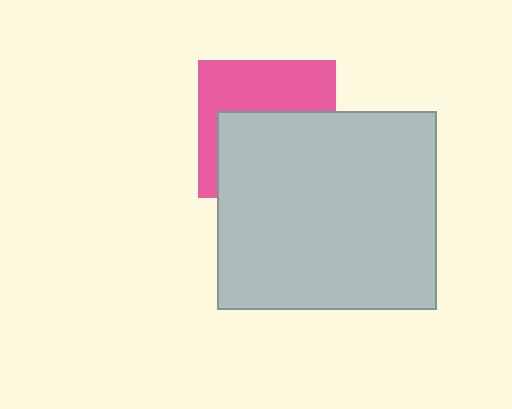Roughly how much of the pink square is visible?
About half of it is visible (roughly 47%).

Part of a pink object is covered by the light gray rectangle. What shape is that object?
It is a square.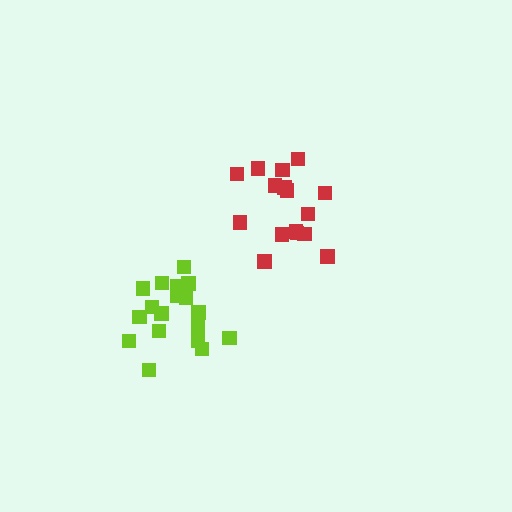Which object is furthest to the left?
The lime cluster is leftmost.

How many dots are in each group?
Group 1: 18 dots, Group 2: 16 dots (34 total).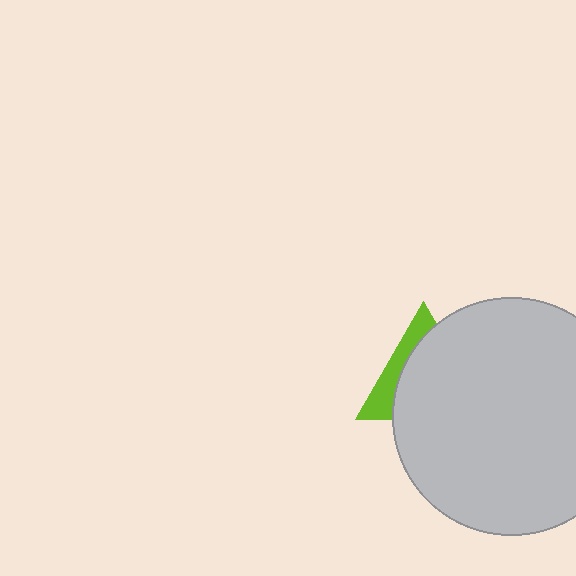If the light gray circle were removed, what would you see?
You would see the complete lime triangle.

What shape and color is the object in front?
The object in front is a light gray circle.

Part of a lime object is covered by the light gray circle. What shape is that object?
It is a triangle.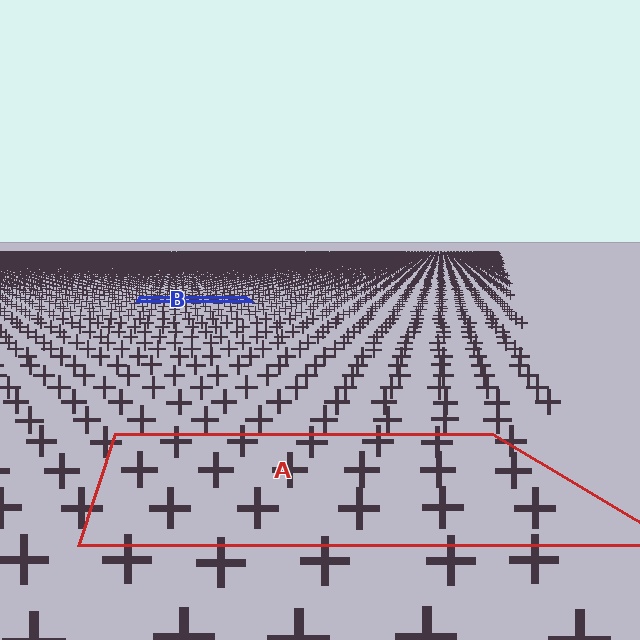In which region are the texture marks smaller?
The texture marks are smaller in region B, because it is farther away.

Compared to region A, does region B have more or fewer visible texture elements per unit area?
Region B has more texture elements per unit area — they are packed more densely because it is farther away.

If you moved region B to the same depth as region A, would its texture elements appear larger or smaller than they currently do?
They would appear larger. At a closer depth, the same texture elements are projected at a bigger on-screen size.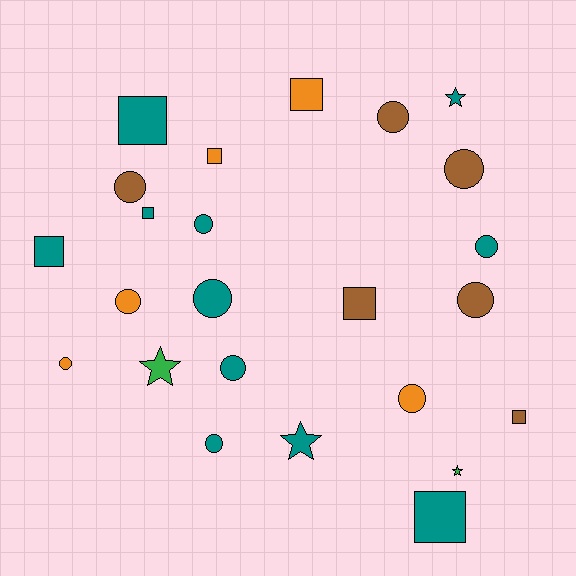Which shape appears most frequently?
Circle, with 12 objects.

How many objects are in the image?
There are 24 objects.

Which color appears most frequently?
Teal, with 11 objects.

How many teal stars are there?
There are 2 teal stars.